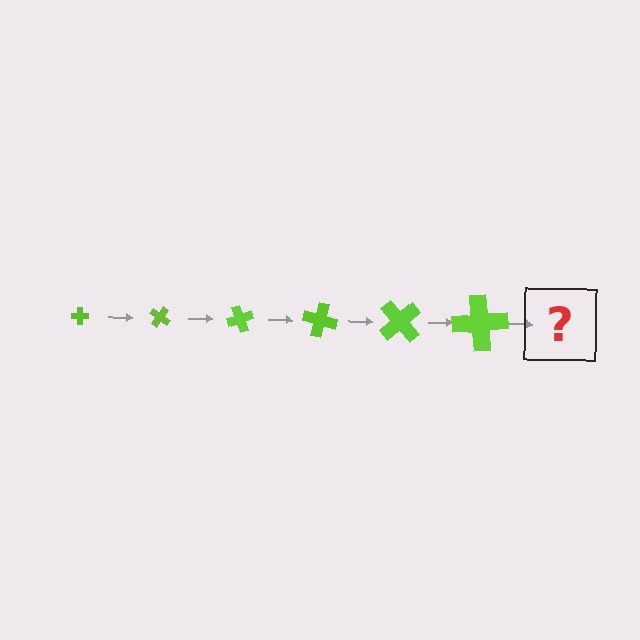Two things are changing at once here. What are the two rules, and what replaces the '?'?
The two rules are that the cross grows larger each step and it rotates 35 degrees each step. The '?' should be a cross, larger than the previous one and rotated 210 degrees from the start.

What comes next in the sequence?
The next element should be a cross, larger than the previous one and rotated 210 degrees from the start.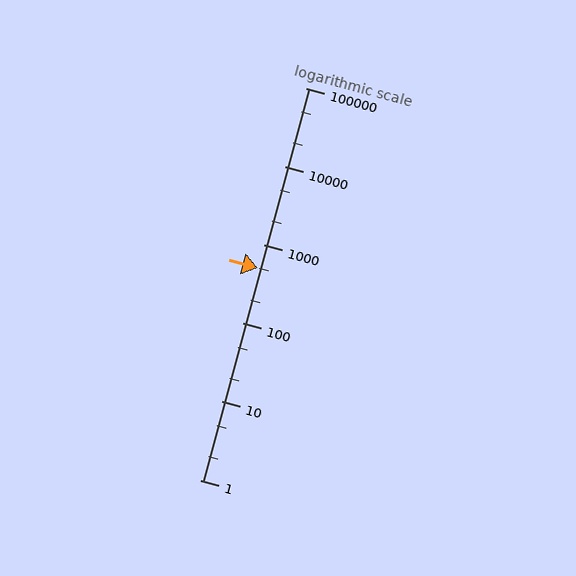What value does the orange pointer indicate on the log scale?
The pointer indicates approximately 500.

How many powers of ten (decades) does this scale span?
The scale spans 5 decades, from 1 to 100000.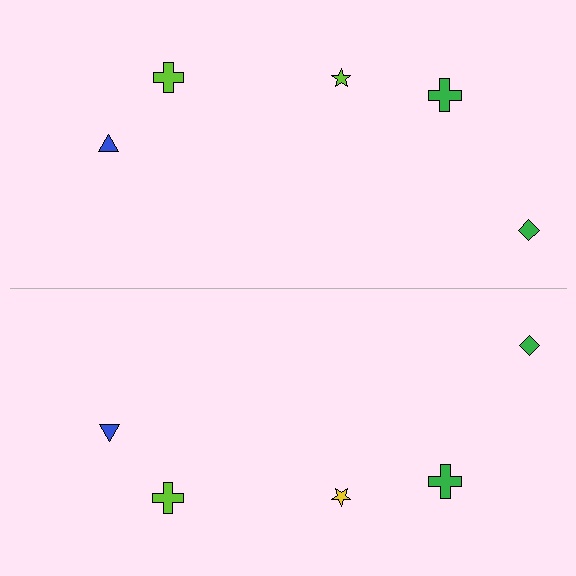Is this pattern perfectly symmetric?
No, the pattern is not perfectly symmetric. The yellow star on the bottom side breaks the symmetry — its mirror counterpart is lime.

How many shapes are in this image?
There are 10 shapes in this image.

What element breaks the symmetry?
The yellow star on the bottom side breaks the symmetry — its mirror counterpart is lime.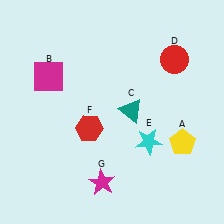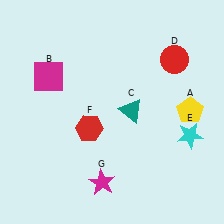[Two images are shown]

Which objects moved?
The objects that moved are: the yellow pentagon (A), the cyan star (E).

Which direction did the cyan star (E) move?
The cyan star (E) moved right.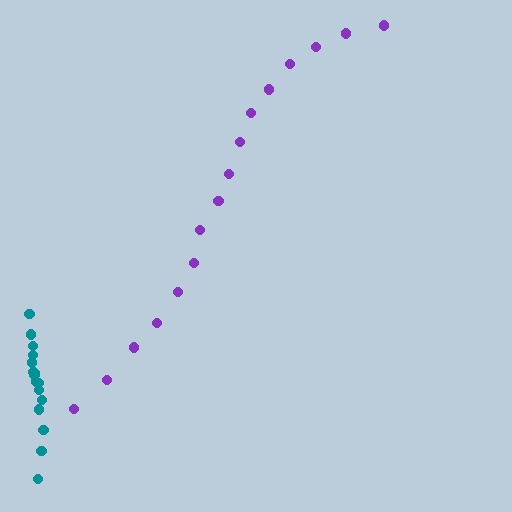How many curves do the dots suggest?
There are 2 distinct paths.